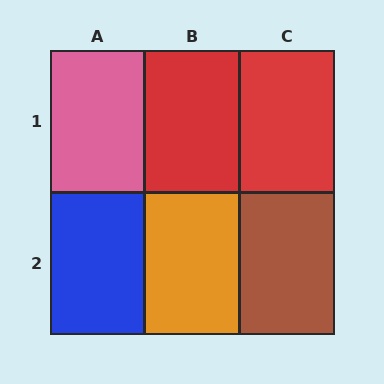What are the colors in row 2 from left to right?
Blue, orange, brown.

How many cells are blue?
1 cell is blue.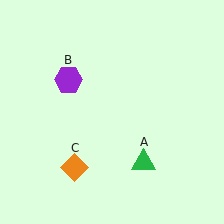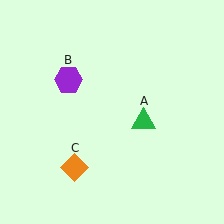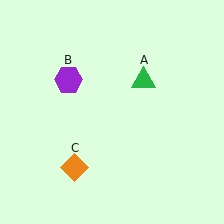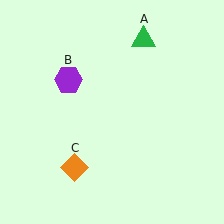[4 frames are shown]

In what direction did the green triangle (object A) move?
The green triangle (object A) moved up.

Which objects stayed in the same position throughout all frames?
Purple hexagon (object B) and orange diamond (object C) remained stationary.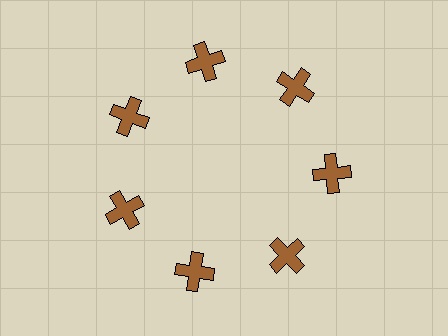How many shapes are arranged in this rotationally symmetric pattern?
There are 7 shapes, arranged in 7 groups of 1.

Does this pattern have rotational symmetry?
Yes, this pattern has 7-fold rotational symmetry. It looks the same after rotating 51 degrees around the center.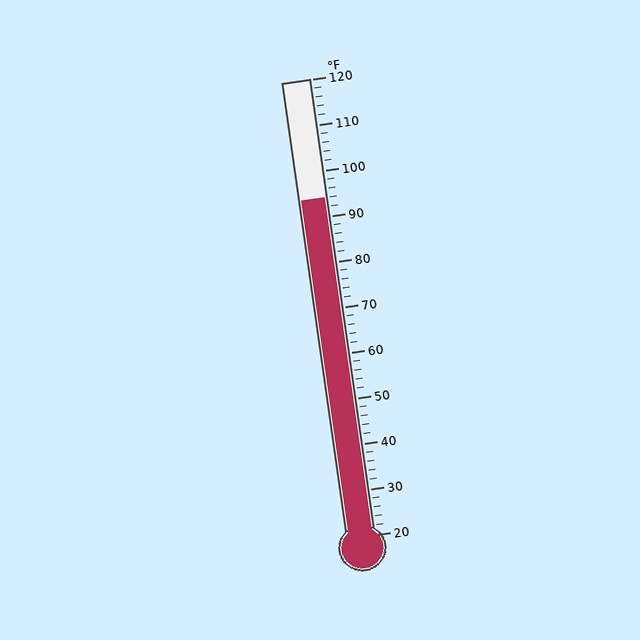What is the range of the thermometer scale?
The thermometer scale ranges from 20°F to 120°F.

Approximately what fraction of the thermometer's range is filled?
The thermometer is filled to approximately 75% of its range.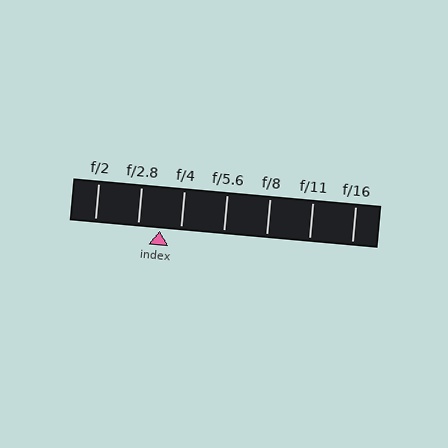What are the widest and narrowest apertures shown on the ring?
The widest aperture shown is f/2 and the narrowest is f/16.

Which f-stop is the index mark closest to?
The index mark is closest to f/4.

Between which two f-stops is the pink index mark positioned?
The index mark is between f/2.8 and f/4.